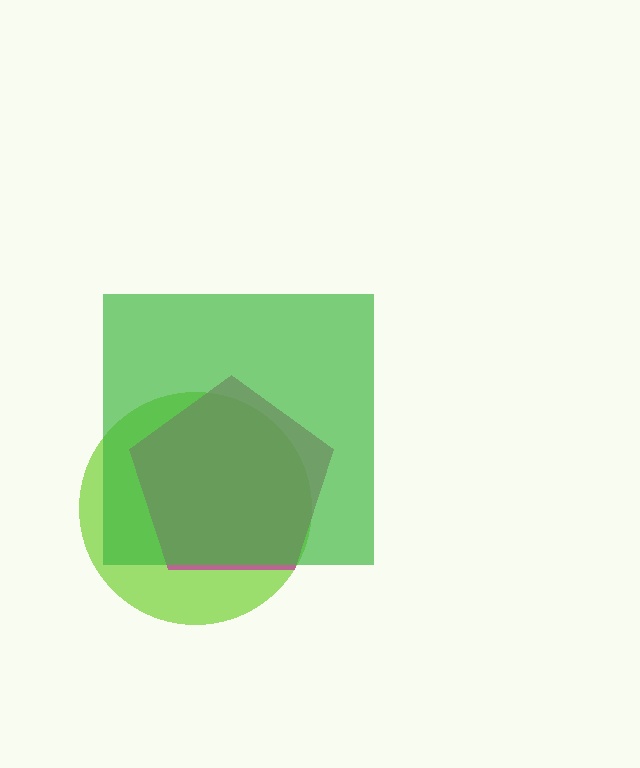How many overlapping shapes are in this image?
There are 3 overlapping shapes in the image.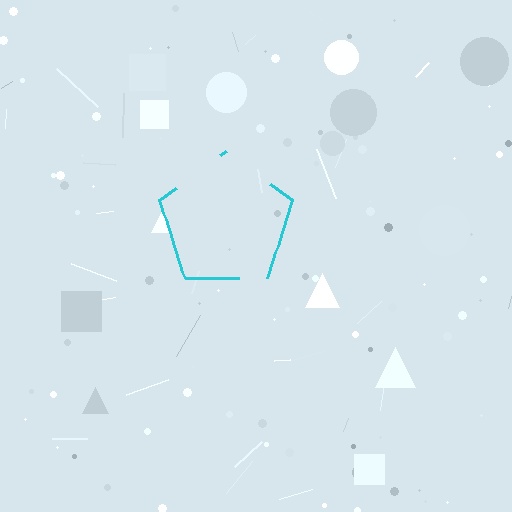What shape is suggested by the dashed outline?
The dashed outline suggests a pentagon.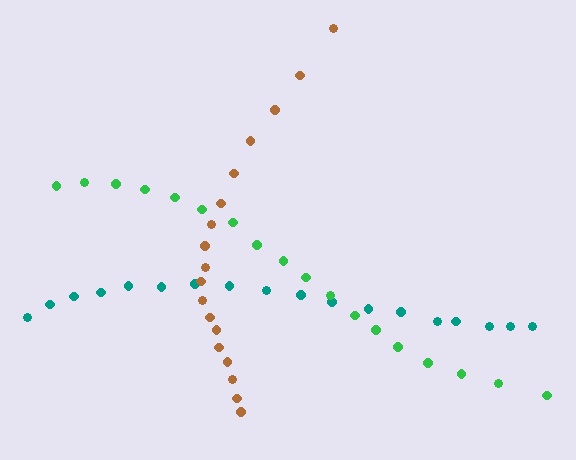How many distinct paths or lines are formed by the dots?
There are 3 distinct paths.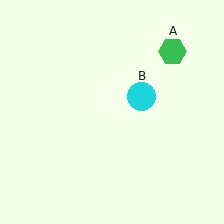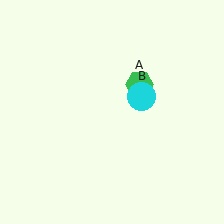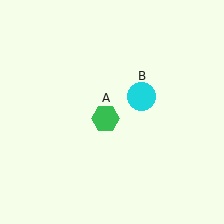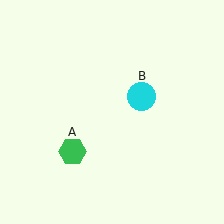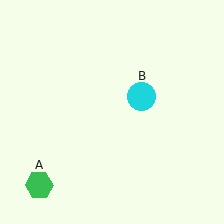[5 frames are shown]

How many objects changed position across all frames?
1 object changed position: green hexagon (object A).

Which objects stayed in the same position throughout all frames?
Cyan circle (object B) remained stationary.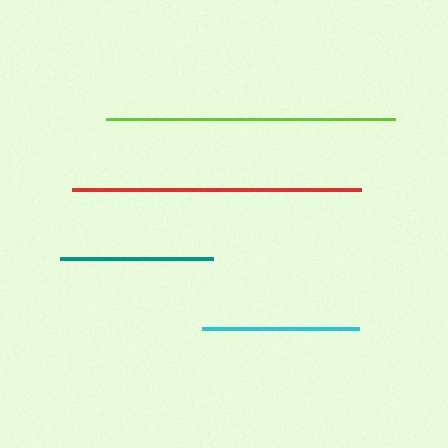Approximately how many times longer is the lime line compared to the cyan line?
The lime line is approximately 1.8 times the length of the cyan line.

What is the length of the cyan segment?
The cyan segment is approximately 156 pixels long.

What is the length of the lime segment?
The lime segment is approximately 289 pixels long.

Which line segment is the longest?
The lime line is the longest at approximately 289 pixels.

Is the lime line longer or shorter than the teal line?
The lime line is longer than the teal line.